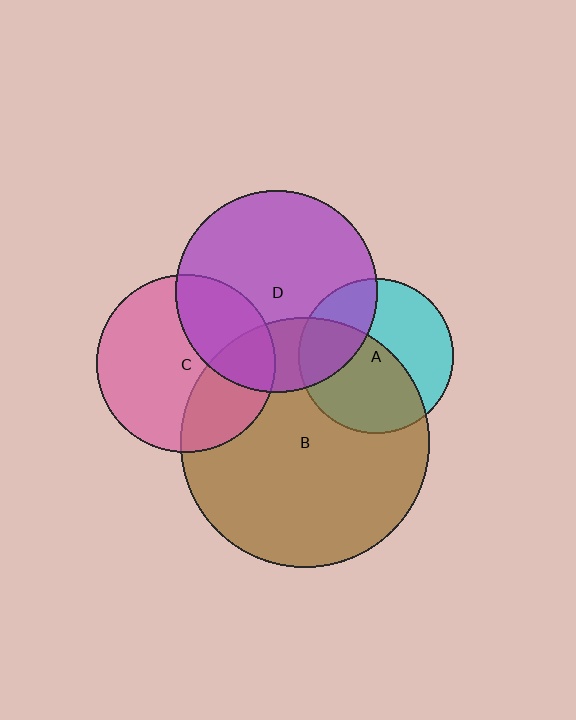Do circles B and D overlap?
Yes.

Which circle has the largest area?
Circle B (brown).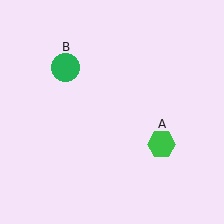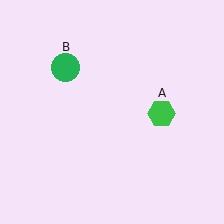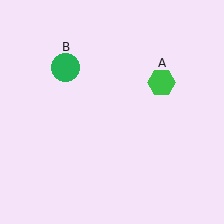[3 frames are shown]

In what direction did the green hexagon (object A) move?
The green hexagon (object A) moved up.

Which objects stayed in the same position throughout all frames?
Green circle (object B) remained stationary.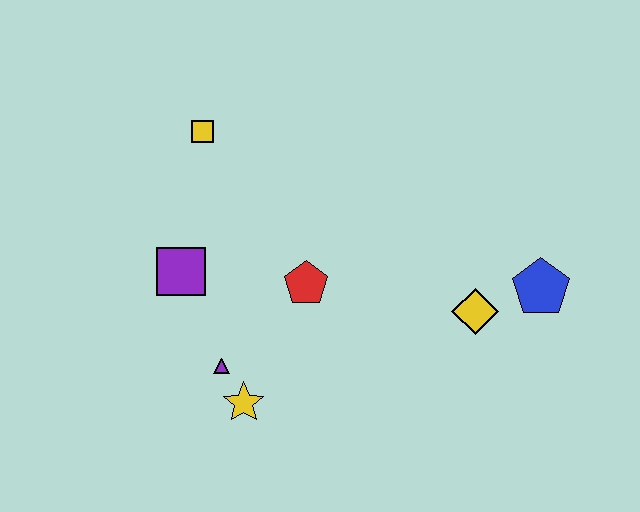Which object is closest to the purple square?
The purple triangle is closest to the purple square.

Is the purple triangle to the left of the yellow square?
No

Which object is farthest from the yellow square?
The blue pentagon is farthest from the yellow square.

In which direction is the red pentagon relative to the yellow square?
The red pentagon is below the yellow square.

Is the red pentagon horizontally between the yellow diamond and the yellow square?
Yes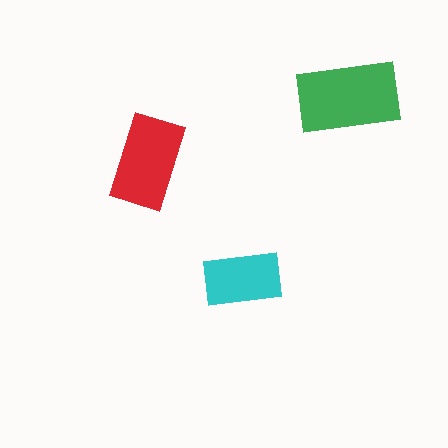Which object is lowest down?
The cyan rectangle is bottommost.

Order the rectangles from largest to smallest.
the green one, the red one, the cyan one.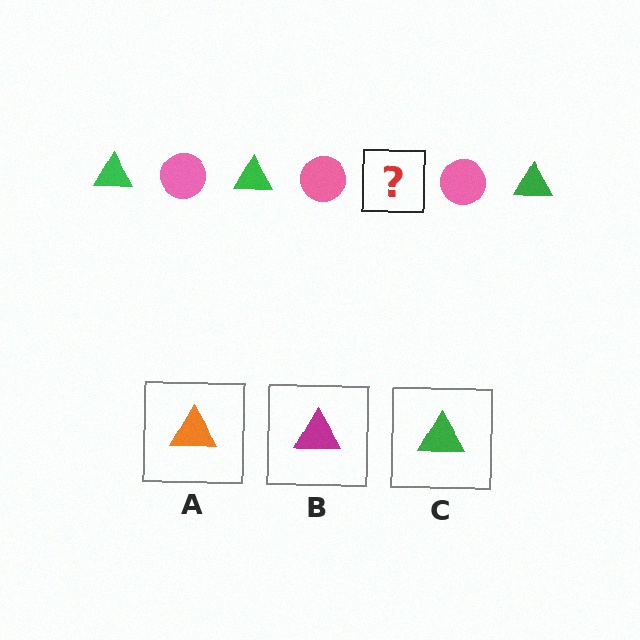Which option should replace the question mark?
Option C.